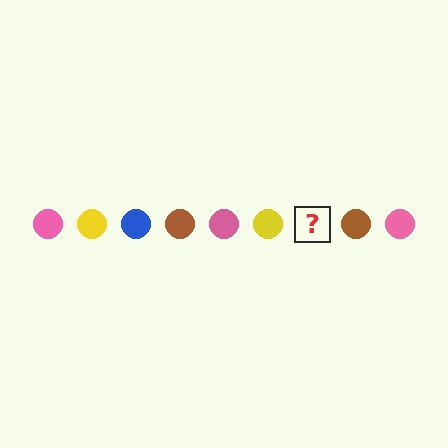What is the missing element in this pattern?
The missing element is a blue circle.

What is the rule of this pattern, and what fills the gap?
The rule is that the pattern cycles through pink, yellow, blue, brown circles. The gap should be filled with a blue circle.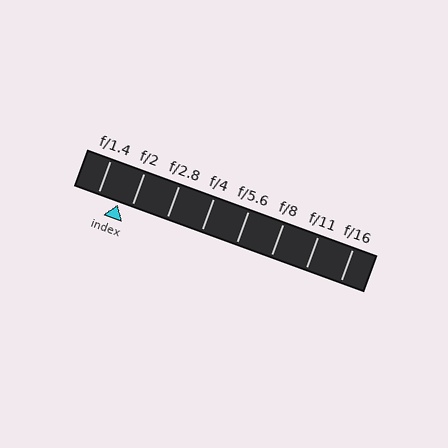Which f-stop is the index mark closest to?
The index mark is closest to f/2.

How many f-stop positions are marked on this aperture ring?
There are 8 f-stop positions marked.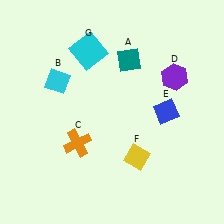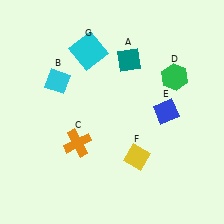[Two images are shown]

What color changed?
The hexagon (D) changed from purple in Image 1 to green in Image 2.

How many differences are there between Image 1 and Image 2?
There is 1 difference between the two images.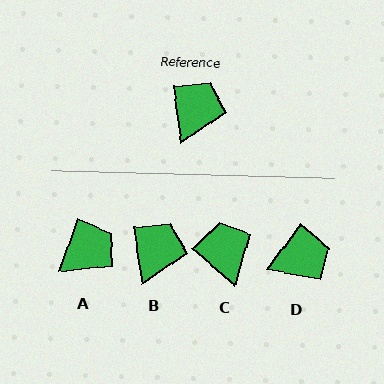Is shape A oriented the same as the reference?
No, it is off by about 28 degrees.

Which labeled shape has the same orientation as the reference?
B.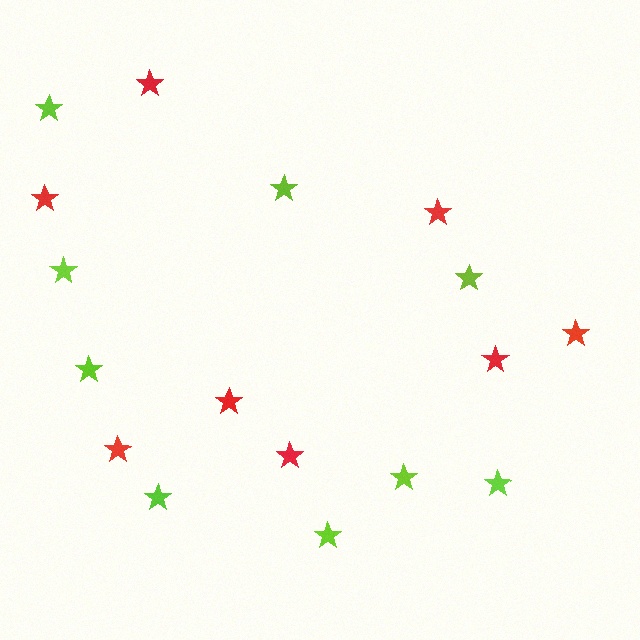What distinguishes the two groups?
There are 2 groups: one group of lime stars (9) and one group of red stars (8).